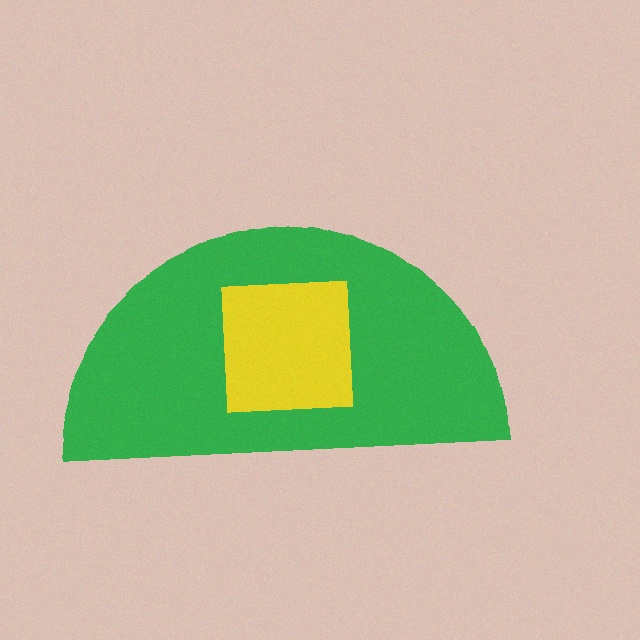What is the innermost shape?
The yellow square.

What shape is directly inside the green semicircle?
The yellow square.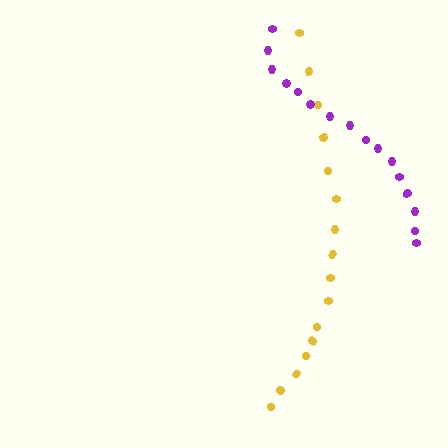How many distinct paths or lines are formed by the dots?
There are 2 distinct paths.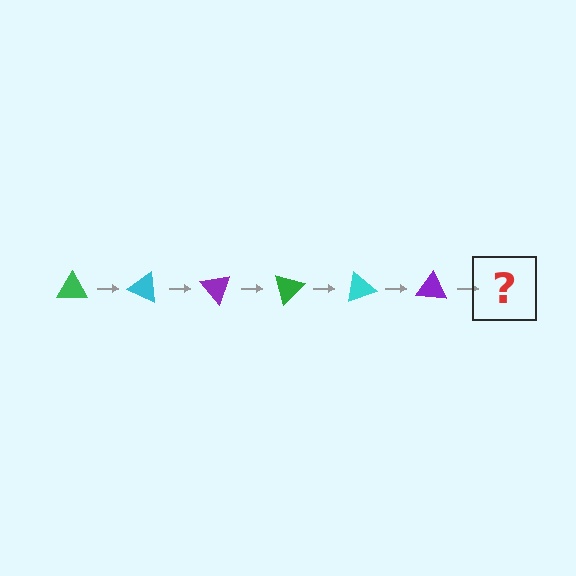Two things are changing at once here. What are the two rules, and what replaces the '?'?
The two rules are that it rotates 25 degrees each step and the color cycles through green, cyan, and purple. The '?' should be a green triangle, rotated 150 degrees from the start.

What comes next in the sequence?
The next element should be a green triangle, rotated 150 degrees from the start.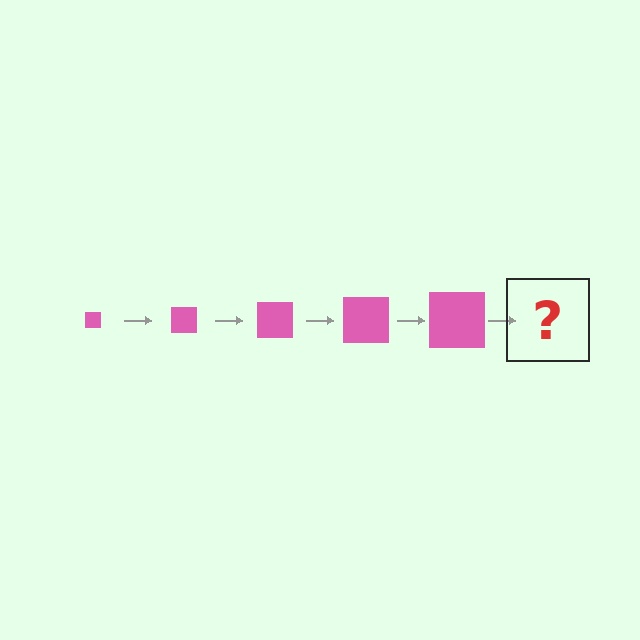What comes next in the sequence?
The next element should be a pink square, larger than the previous one.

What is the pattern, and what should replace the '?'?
The pattern is that the square gets progressively larger each step. The '?' should be a pink square, larger than the previous one.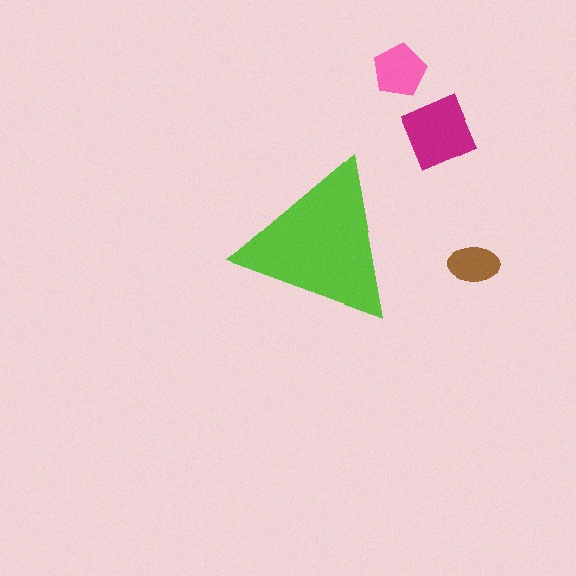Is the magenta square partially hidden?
No, the magenta square is fully visible.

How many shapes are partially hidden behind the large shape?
0 shapes are partially hidden.